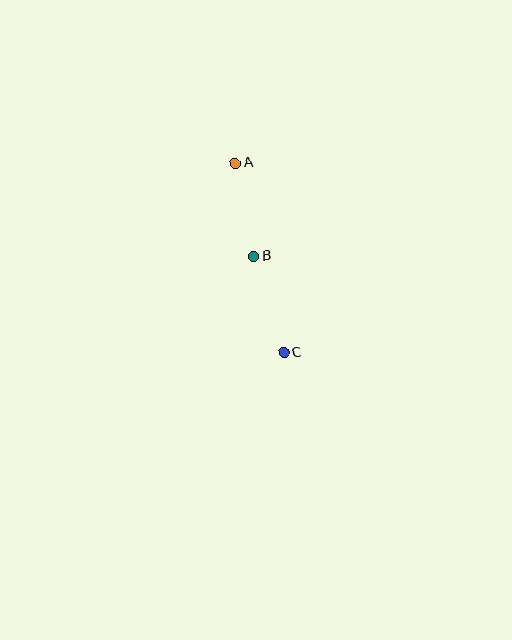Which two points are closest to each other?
Points A and B are closest to each other.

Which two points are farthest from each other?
Points A and C are farthest from each other.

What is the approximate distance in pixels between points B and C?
The distance between B and C is approximately 101 pixels.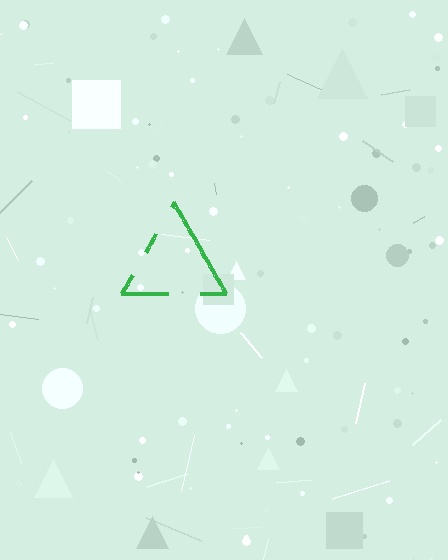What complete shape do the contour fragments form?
The contour fragments form a triangle.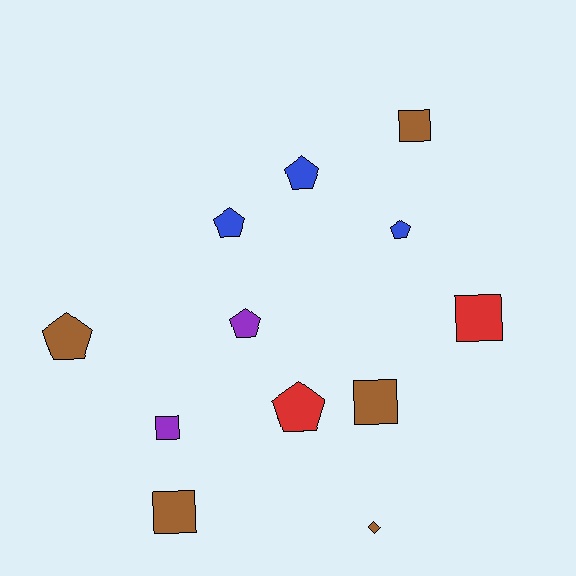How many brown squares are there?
There are 3 brown squares.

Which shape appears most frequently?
Pentagon, with 6 objects.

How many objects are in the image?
There are 12 objects.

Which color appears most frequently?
Brown, with 5 objects.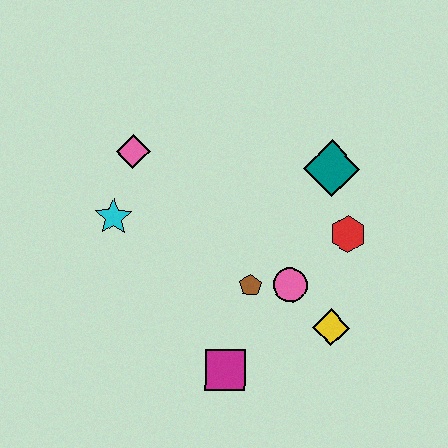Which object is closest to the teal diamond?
The red hexagon is closest to the teal diamond.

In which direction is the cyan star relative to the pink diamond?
The cyan star is below the pink diamond.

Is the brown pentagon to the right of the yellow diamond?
No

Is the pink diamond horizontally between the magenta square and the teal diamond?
No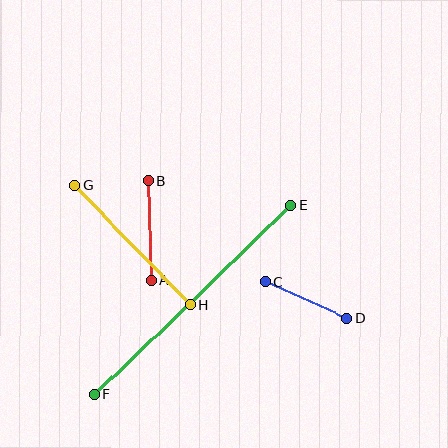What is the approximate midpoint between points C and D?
The midpoint is at approximately (306, 300) pixels.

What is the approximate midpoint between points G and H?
The midpoint is at approximately (132, 245) pixels.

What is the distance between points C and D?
The distance is approximately 89 pixels.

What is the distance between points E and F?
The distance is approximately 273 pixels.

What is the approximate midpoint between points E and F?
The midpoint is at approximately (193, 300) pixels.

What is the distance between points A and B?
The distance is approximately 100 pixels.